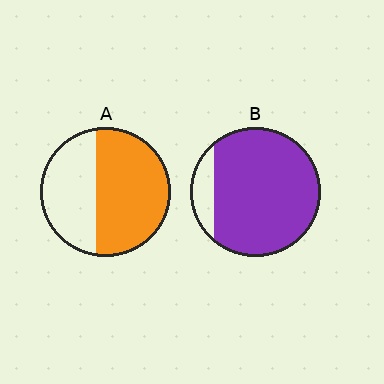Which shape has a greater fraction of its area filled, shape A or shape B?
Shape B.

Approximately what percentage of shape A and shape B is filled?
A is approximately 60% and B is approximately 85%.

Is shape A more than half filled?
Yes.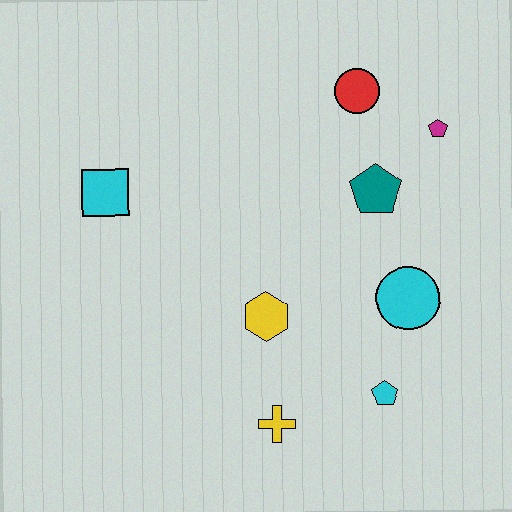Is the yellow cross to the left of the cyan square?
No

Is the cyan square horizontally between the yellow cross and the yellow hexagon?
No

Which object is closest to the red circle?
The magenta pentagon is closest to the red circle.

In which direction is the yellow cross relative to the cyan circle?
The yellow cross is to the left of the cyan circle.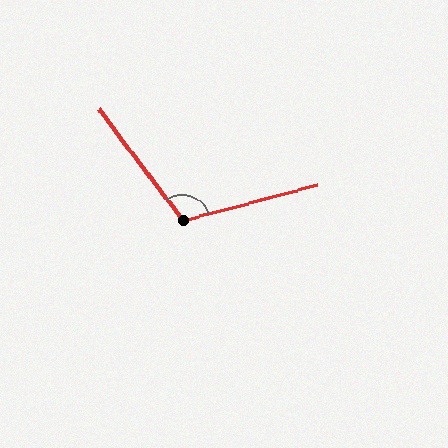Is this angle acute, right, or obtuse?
It is obtuse.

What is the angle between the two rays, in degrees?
Approximately 112 degrees.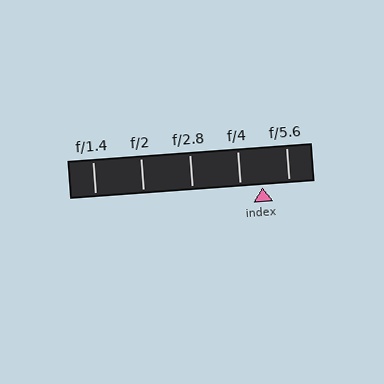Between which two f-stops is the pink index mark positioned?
The index mark is between f/4 and f/5.6.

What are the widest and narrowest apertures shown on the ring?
The widest aperture shown is f/1.4 and the narrowest is f/5.6.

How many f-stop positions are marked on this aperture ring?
There are 5 f-stop positions marked.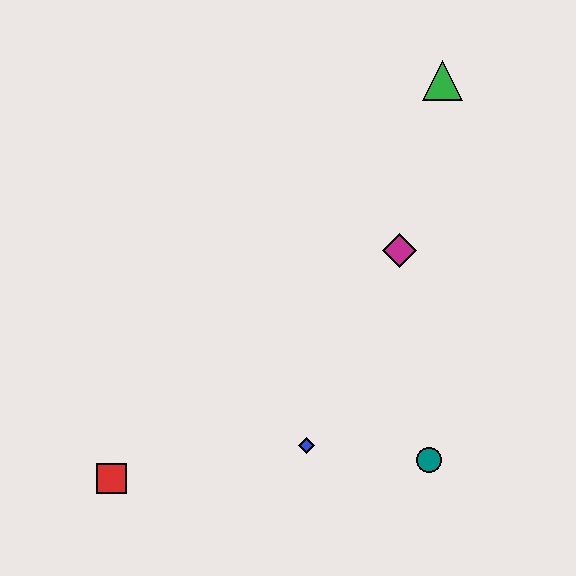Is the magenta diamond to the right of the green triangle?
No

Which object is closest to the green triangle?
The magenta diamond is closest to the green triangle.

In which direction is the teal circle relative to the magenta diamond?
The teal circle is below the magenta diamond.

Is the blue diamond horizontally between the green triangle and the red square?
Yes